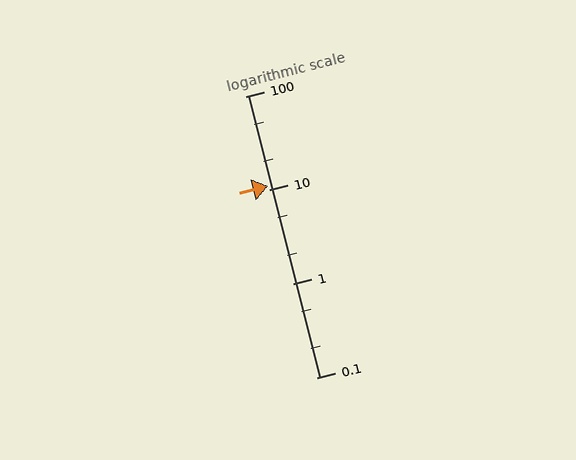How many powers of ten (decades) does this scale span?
The scale spans 3 decades, from 0.1 to 100.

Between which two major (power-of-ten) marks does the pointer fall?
The pointer is between 10 and 100.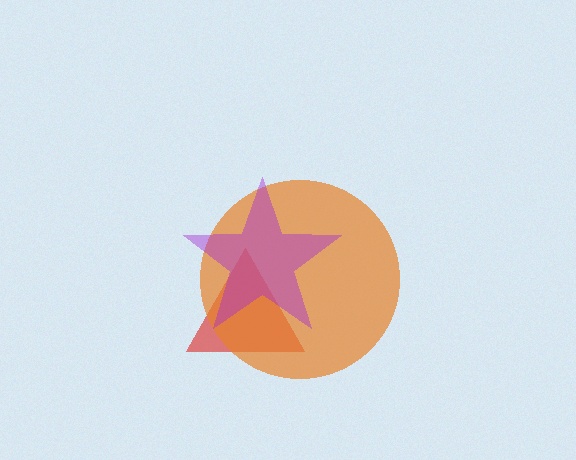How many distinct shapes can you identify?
There are 3 distinct shapes: a red triangle, an orange circle, a purple star.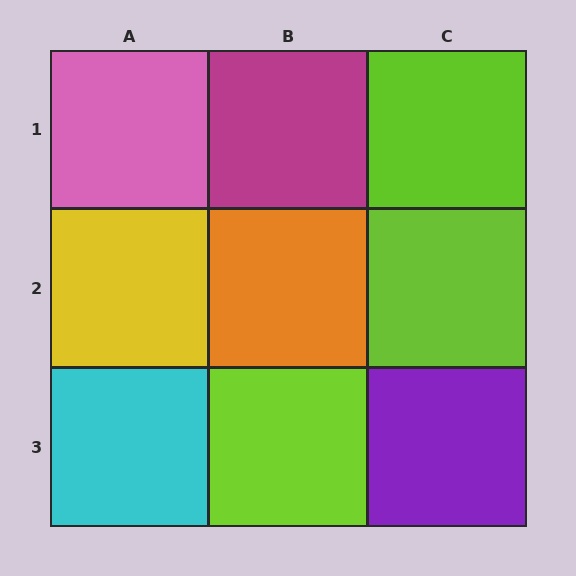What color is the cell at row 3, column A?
Cyan.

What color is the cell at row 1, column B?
Magenta.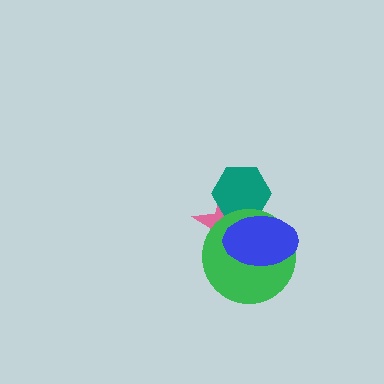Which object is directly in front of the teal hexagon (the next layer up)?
The green circle is directly in front of the teal hexagon.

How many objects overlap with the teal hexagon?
3 objects overlap with the teal hexagon.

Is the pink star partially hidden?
Yes, it is partially covered by another shape.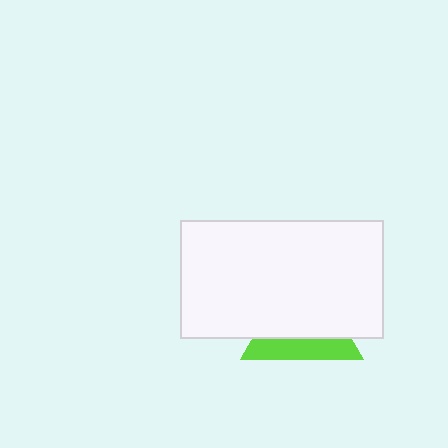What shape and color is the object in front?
The object in front is a white rectangle.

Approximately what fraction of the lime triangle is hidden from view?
Roughly 66% of the lime triangle is hidden behind the white rectangle.